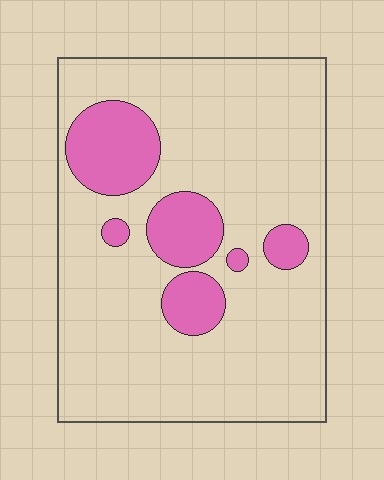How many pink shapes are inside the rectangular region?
6.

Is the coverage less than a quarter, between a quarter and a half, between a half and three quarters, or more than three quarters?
Less than a quarter.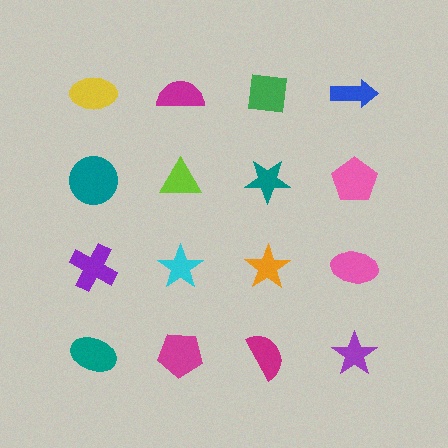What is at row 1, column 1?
A yellow ellipse.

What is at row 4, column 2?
A magenta pentagon.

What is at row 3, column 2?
A cyan star.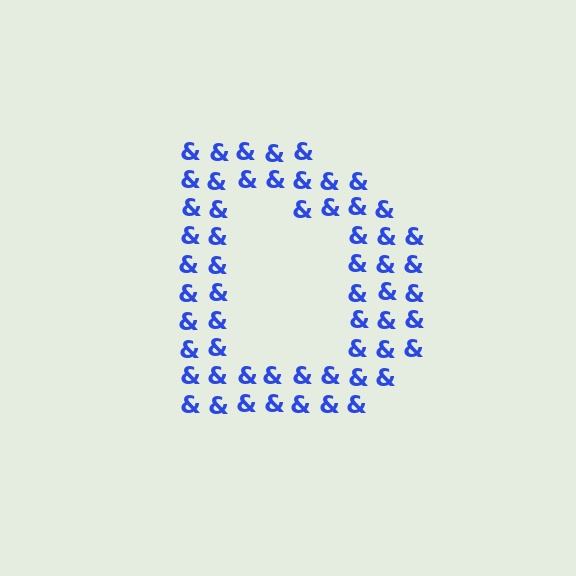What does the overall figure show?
The overall figure shows the letter D.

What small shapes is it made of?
It is made of small ampersands.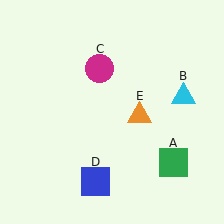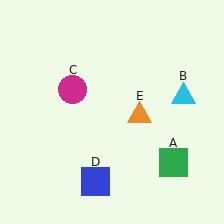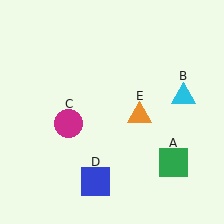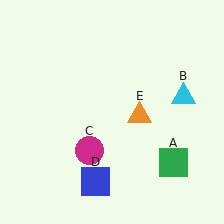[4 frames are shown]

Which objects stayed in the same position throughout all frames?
Green square (object A) and cyan triangle (object B) and blue square (object D) and orange triangle (object E) remained stationary.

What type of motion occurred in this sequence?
The magenta circle (object C) rotated counterclockwise around the center of the scene.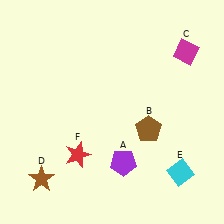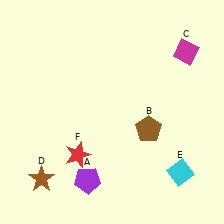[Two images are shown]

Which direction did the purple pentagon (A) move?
The purple pentagon (A) moved left.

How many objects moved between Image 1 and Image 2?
1 object moved between the two images.